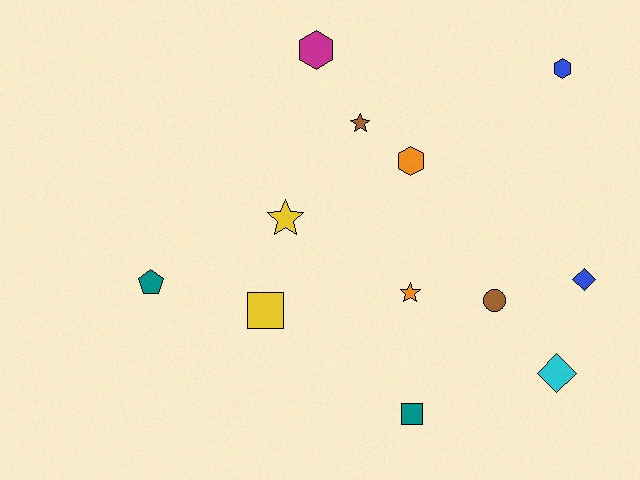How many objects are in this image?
There are 12 objects.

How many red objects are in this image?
There are no red objects.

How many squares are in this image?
There are 2 squares.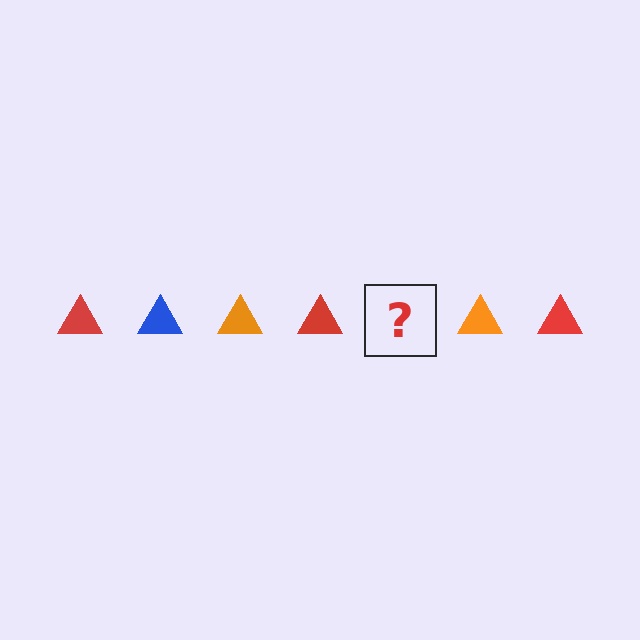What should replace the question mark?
The question mark should be replaced with a blue triangle.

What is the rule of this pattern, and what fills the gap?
The rule is that the pattern cycles through red, blue, orange triangles. The gap should be filled with a blue triangle.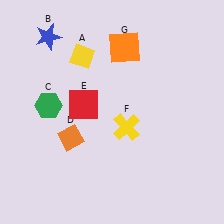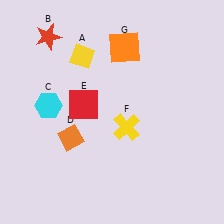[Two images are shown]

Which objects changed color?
B changed from blue to red. C changed from green to cyan.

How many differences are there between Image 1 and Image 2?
There are 2 differences between the two images.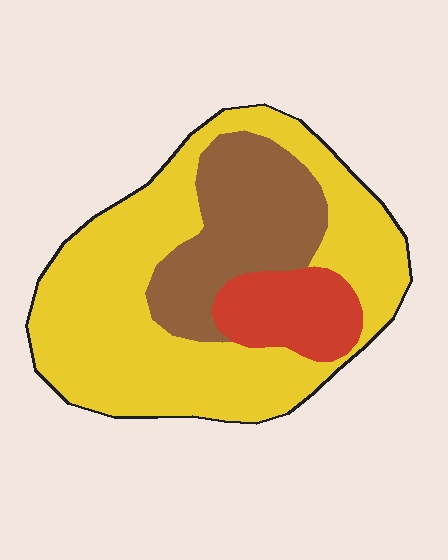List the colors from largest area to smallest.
From largest to smallest: yellow, brown, red.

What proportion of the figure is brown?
Brown takes up between a sixth and a third of the figure.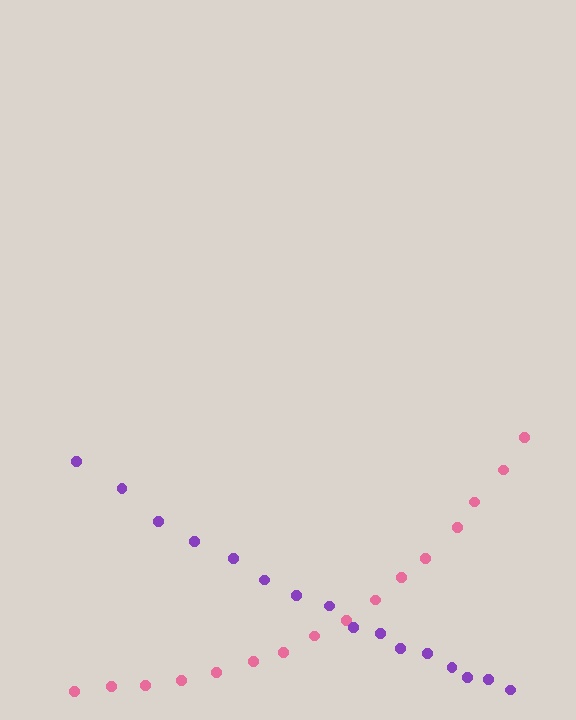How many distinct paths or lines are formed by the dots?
There are 2 distinct paths.